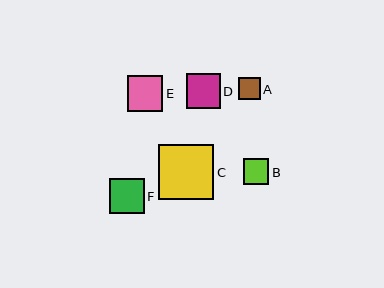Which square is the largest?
Square C is the largest with a size of approximately 55 pixels.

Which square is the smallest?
Square A is the smallest with a size of approximately 22 pixels.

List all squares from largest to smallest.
From largest to smallest: C, E, F, D, B, A.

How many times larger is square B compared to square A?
Square B is approximately 1.2 times the size of square A.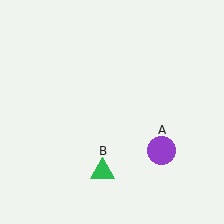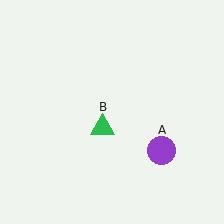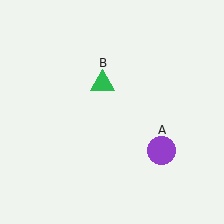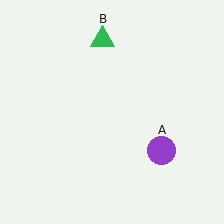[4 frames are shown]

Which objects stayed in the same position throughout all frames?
Purple circle (object A) remained stationary.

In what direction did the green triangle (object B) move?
The green triangle (object B) moved up.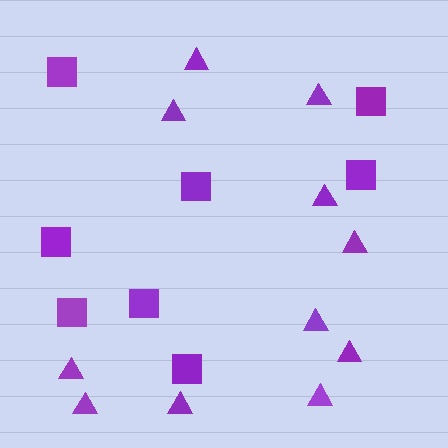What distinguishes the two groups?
There are 2 groups: one group of squares (8) and one group of triangles (11).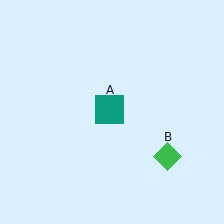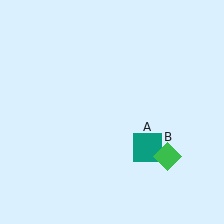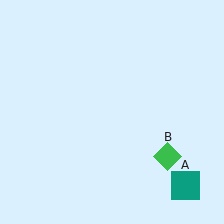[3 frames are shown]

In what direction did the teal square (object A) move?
The teal square (object A) moved down and to the right.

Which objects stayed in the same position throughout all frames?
Green diamond (object B) remained stationary.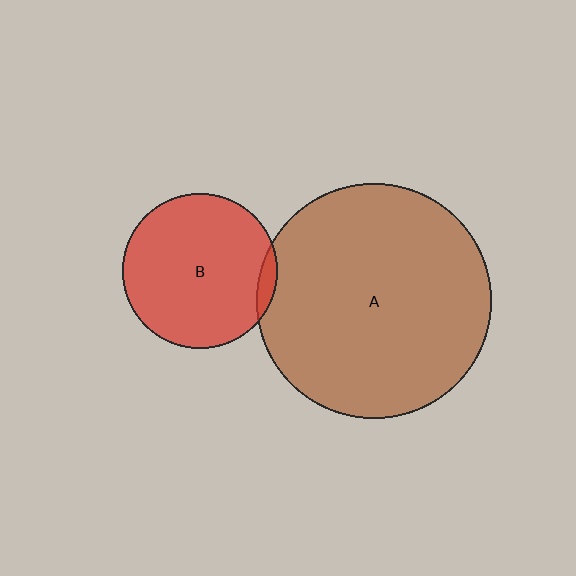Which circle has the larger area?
Circle A (brown).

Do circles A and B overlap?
Yes.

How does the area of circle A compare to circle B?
Approximately 2.3 times.